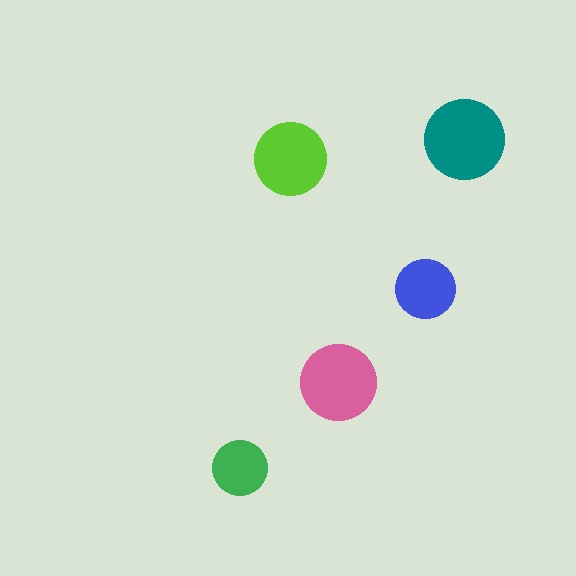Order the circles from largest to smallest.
the teal one, the pink one, the lime one, the blue one, the green one.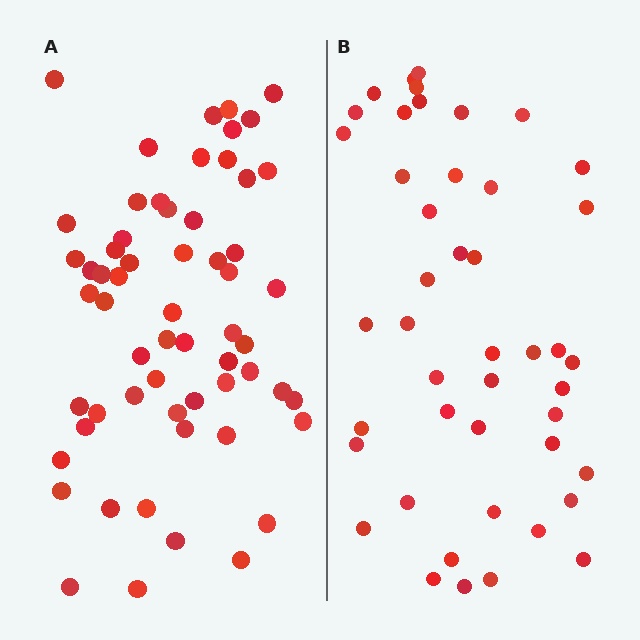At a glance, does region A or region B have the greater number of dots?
Region A (the left region) has more dots.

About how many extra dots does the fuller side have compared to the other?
Region A has approximately 15 more dots than region B.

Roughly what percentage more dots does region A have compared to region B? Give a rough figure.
About 35% more.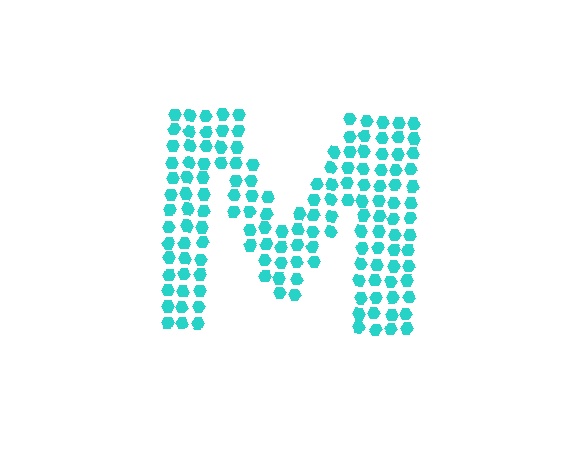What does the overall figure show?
The overall figure shows the letter M.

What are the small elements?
The small elements are hexagons.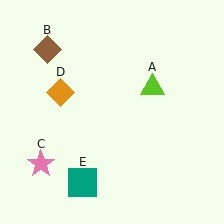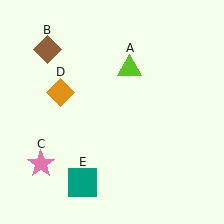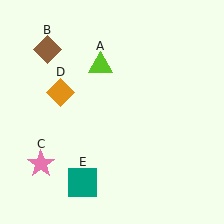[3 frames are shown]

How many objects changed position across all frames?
1 object changed position: lime triangle (object A).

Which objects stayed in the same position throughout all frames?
Brown diamond (object B) and pink star (object C) and orange diamond (object D) and teal square (object E) remained stationary.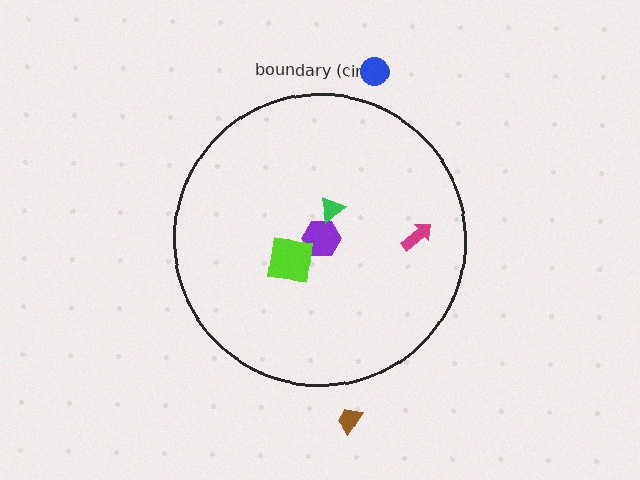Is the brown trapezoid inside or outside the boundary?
Outside.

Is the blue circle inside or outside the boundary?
Outside.